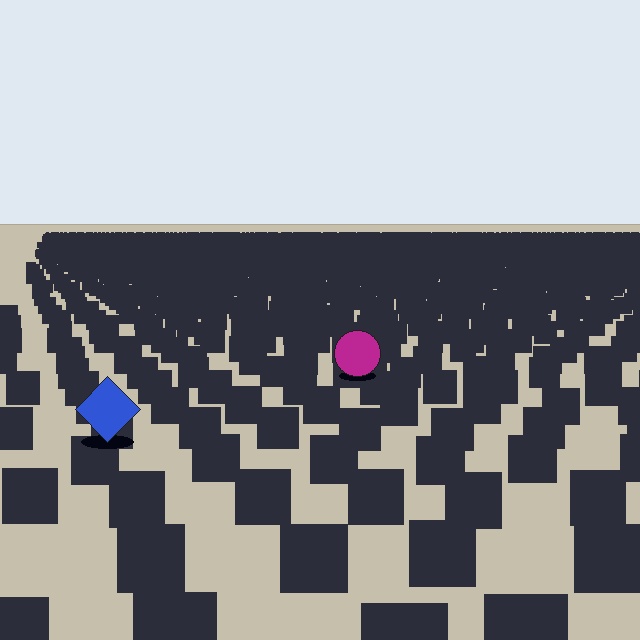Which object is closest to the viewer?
The blue diamond is closest. The texture marks near it are larger and more spread out.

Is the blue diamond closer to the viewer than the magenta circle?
Yes. The blue diamond is closer — you can tell from the texture gradient: the ground texture is coarser near it.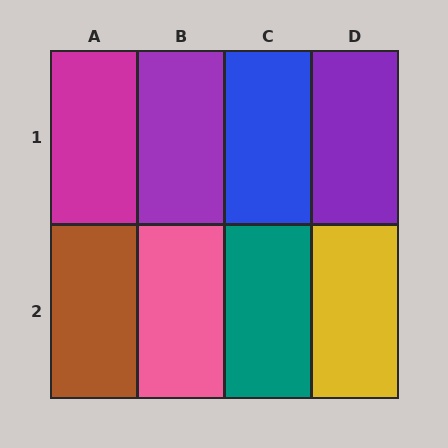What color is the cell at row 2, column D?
Yellow.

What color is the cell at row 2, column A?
Brown.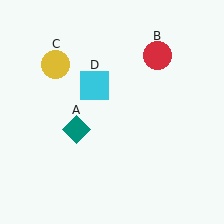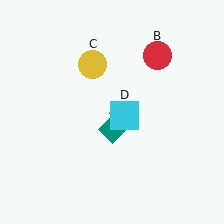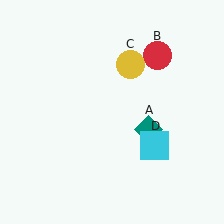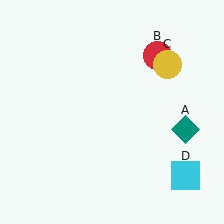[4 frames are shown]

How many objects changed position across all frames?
3 objects changed position: teal diamond (object A), yellow circle (object C), cyan square (object D).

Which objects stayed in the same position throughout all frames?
Red circle (object B) remained stationary.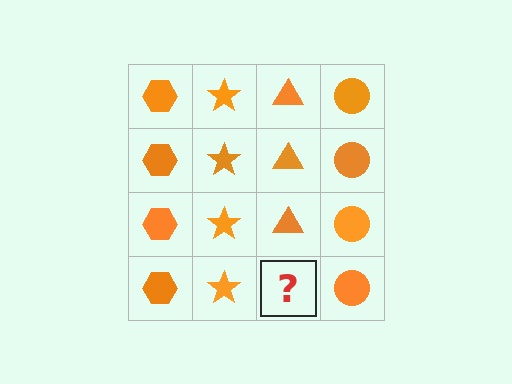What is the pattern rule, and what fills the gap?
The rule is that each column has a consistent shape. The gap should be filled with an orange triangle.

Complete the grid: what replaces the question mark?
The question mark should be replaced with an orange triangle.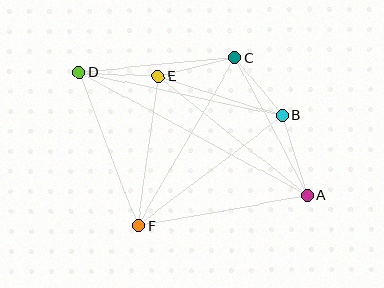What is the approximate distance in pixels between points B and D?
The distance between B and D is approximately 208 pixels.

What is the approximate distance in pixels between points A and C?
The distance between A and C is approximately 156 pixels.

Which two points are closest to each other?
Points B and C are closest to each other.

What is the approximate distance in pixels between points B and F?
The distance between B and F is approximately 181 pixels.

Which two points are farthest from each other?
Points A and D are farthest from each other.